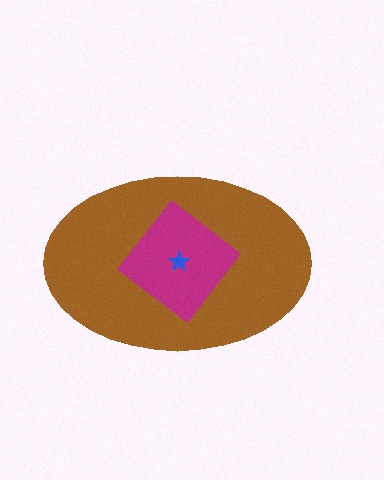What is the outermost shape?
The brown ellipse.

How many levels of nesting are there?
3.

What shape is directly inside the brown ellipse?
The magenta diamond.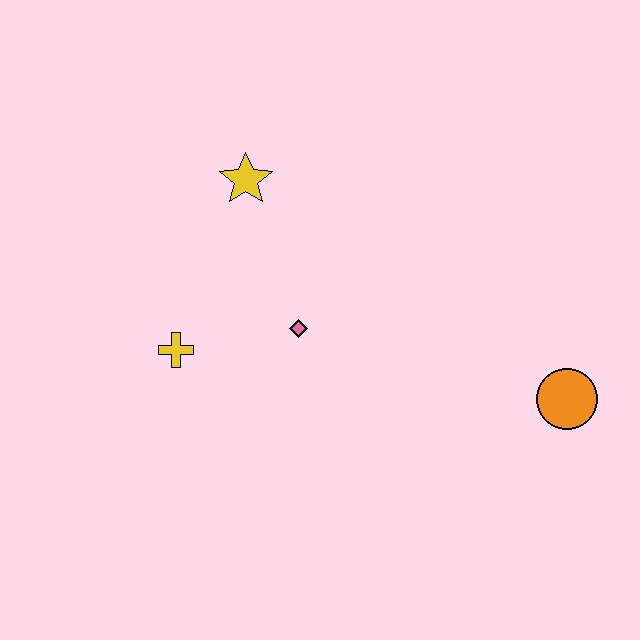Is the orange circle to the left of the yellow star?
No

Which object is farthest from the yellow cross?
The orange circle is farthest from the yellow cross.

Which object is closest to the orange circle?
The pink diamond is closest to the orange circle.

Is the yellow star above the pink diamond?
Yes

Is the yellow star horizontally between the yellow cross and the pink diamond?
Yes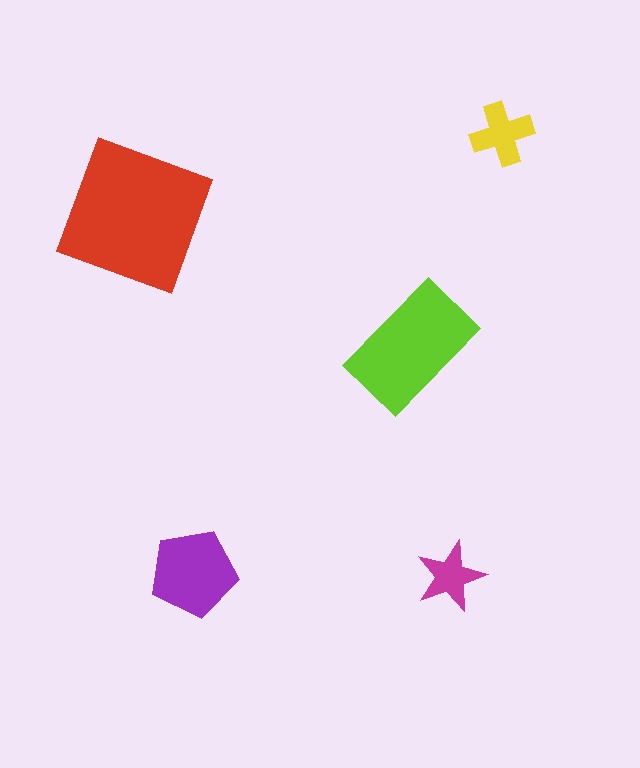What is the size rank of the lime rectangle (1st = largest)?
2nd.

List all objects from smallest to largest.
The magenta star, the yellow cross, the purple pentagon, the lime rectangle, the red square.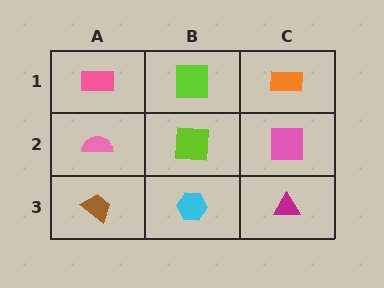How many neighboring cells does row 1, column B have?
3.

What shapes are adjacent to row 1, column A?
A pink semicircle (row 2, column A), a lime square (row 1, column B).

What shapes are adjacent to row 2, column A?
A pink rectangle (row 1, column A), a brown trapezoid (row 3, column A), a lime square (row 2, column B).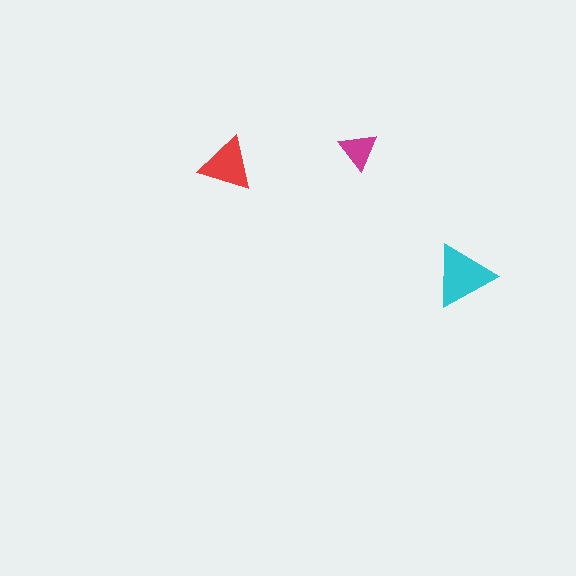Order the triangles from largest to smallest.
the cyan one, the red one, the magenta one.